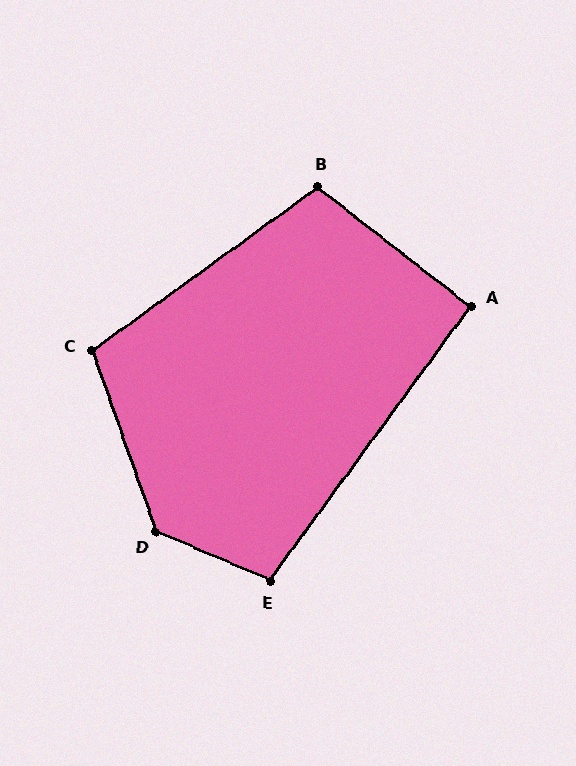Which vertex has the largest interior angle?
D, at approximately 133 degrees.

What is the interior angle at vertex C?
Approximately 107 degrees (obtuse).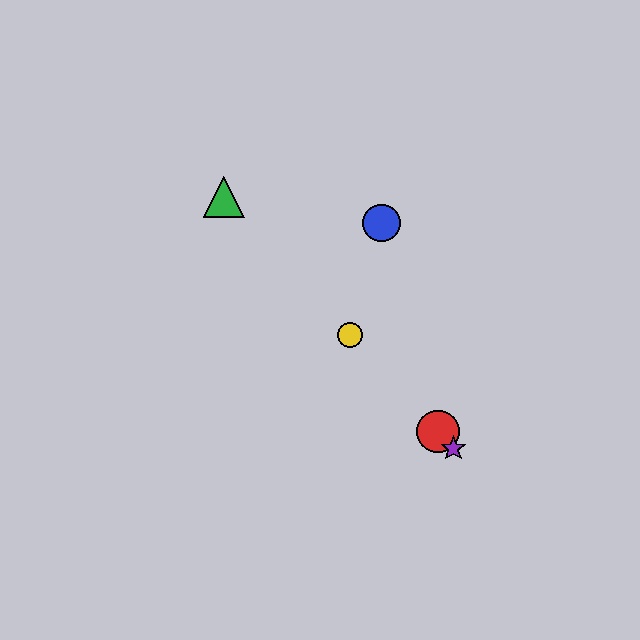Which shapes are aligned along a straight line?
The red circle, the green triangle, the yellow circle, the purple star are aligned along a straight line.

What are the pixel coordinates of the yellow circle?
The yellow circle is at (350, 335).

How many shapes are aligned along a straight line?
4 shapes (the red circle, the green triangle, the yellow circle, the purple star) are aligned along a straight line.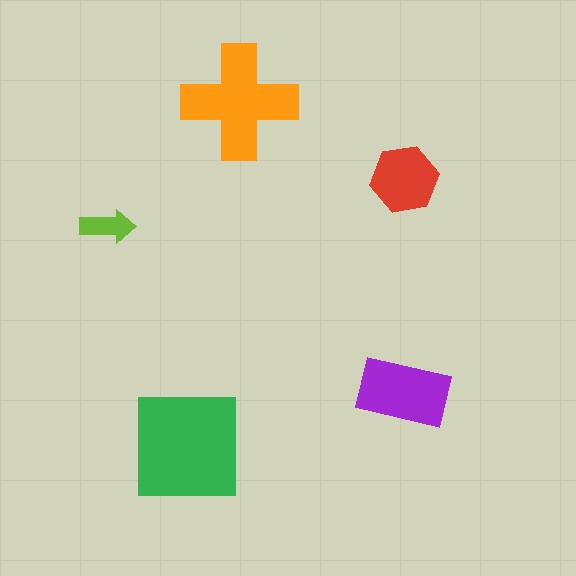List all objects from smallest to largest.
The lime arrow, the red hexagon, the purple rectangle, the orange cross, the green square.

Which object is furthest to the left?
The lime arrow is leftmost.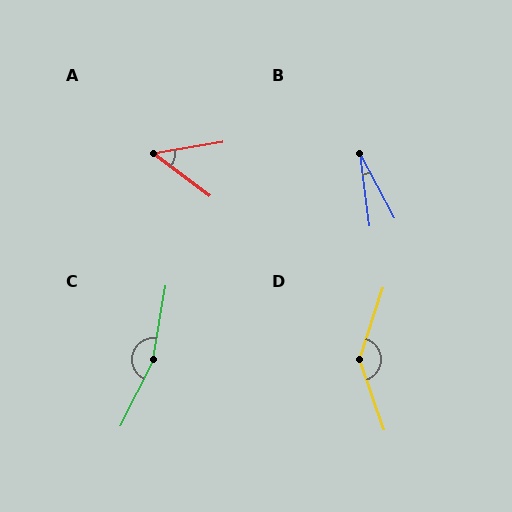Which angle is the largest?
C, at approximately 163 degrees.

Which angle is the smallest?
B, at approximately 21 degrees.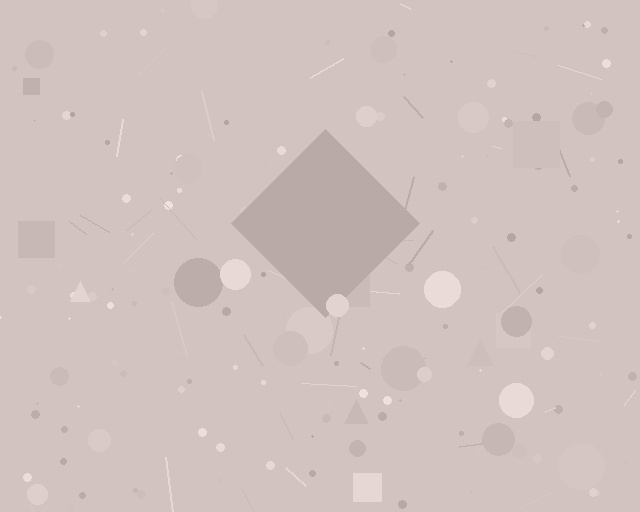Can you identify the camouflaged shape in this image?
The camouflaged shape is a diamond.